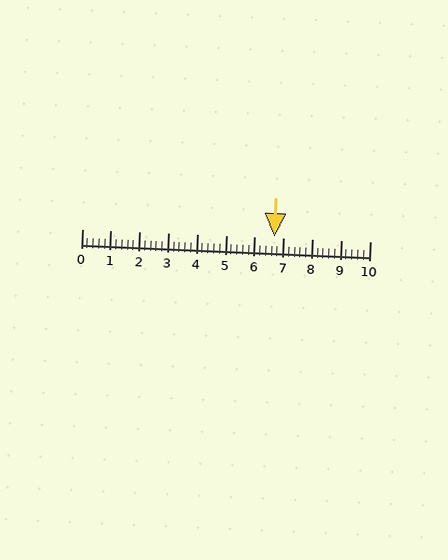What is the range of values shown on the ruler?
The ruler shows values from 0 to 10.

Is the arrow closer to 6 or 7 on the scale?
The arrow is closer to 7.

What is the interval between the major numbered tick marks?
The major tick marks are spaced 1 units apart.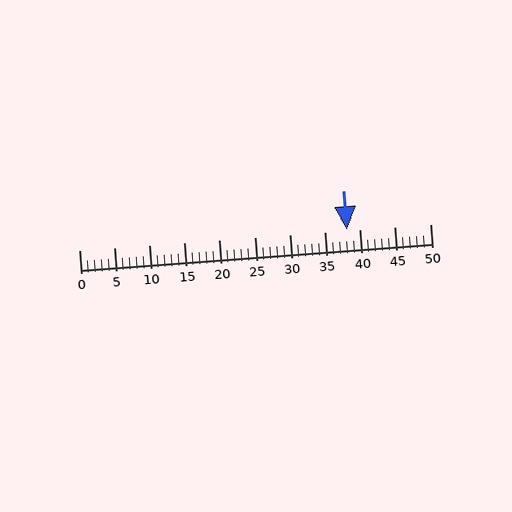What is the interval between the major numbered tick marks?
The major tick marks are spaced 5 units apart.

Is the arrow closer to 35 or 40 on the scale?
The arrow is closer to 40.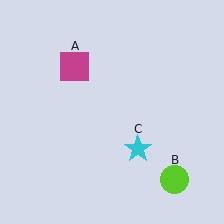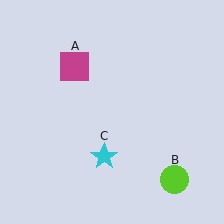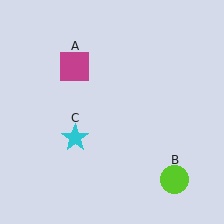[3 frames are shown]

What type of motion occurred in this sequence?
The cyan star (object C) rotated clockwise around the center of the scene.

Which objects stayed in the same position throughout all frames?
Magenta square (object A) and lime circle (object B) remained stationary.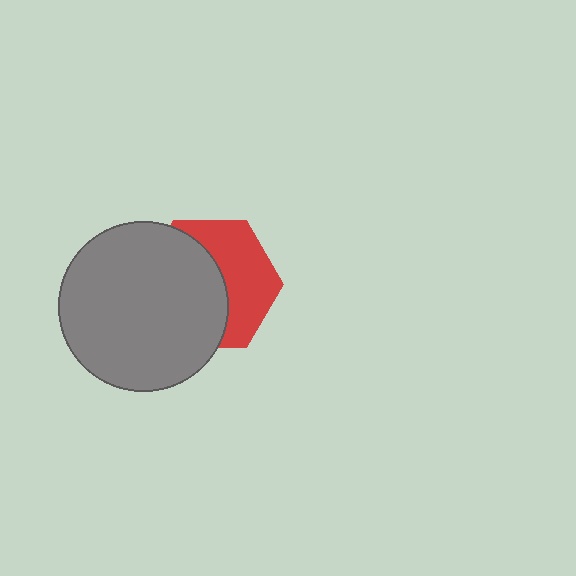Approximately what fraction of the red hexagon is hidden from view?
Roughly 55% of the red hexagon is hidden behind the gray circle.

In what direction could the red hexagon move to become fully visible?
The red hexagon could move right. That would shift it out from behind the gray circle entirely.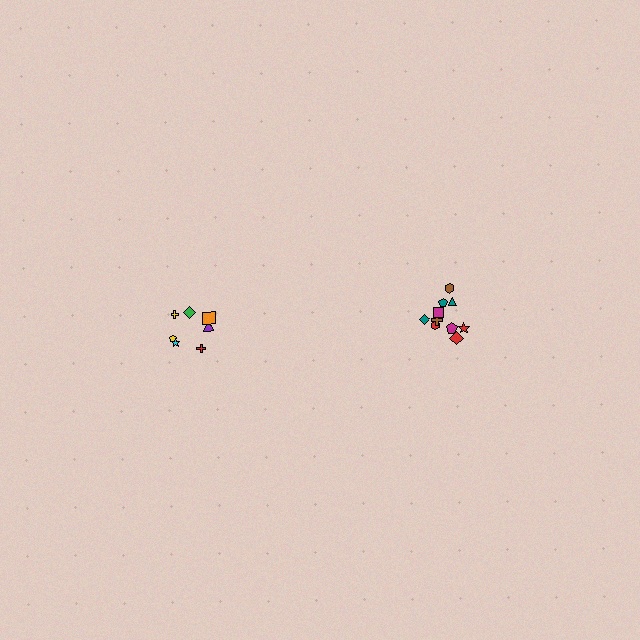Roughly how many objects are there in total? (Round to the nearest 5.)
Roughly 15 objects in total.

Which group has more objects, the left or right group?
The right group.